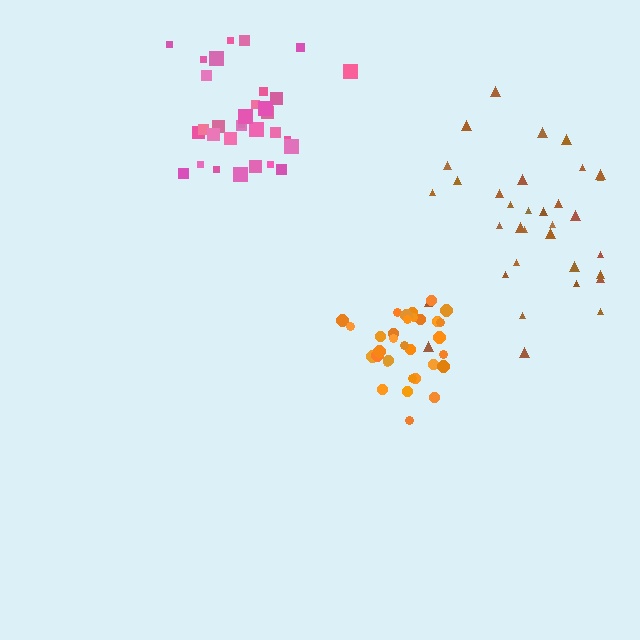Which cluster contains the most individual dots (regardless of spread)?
Brown (34).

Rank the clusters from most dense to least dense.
orange, pink, brown.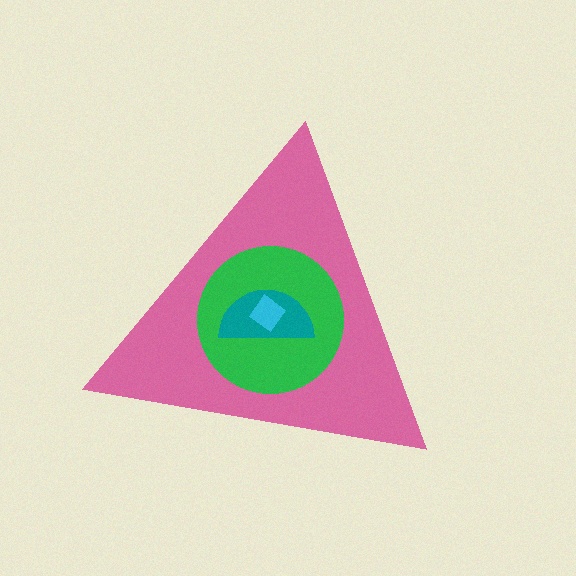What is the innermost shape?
The cyan diamond.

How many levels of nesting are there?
4.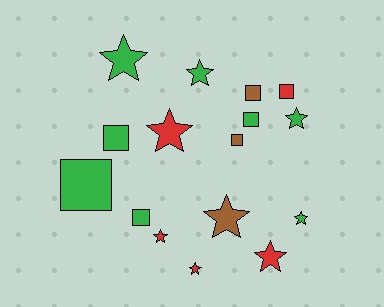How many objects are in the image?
There are 16 objects.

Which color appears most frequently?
Green, with 8 objects.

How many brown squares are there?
There are 2 brown squares.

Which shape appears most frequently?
Star, with 9 objects.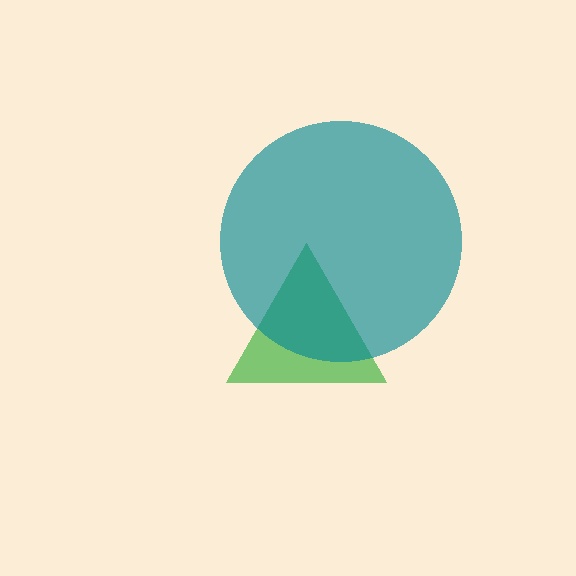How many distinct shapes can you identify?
There are 2 distinct shapes: a green triangle, a teal circle.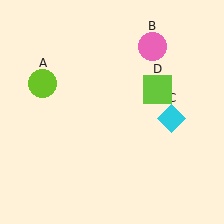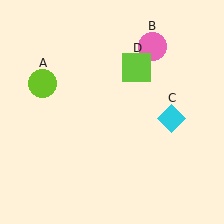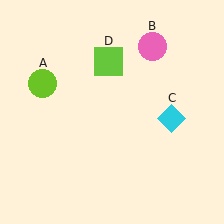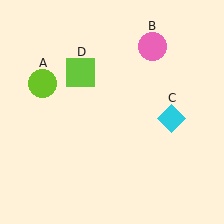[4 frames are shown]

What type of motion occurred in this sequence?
The lime square (object D) rotated counterclockwise around the center of the scene.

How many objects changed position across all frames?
1 object changed position: lime square (object D).